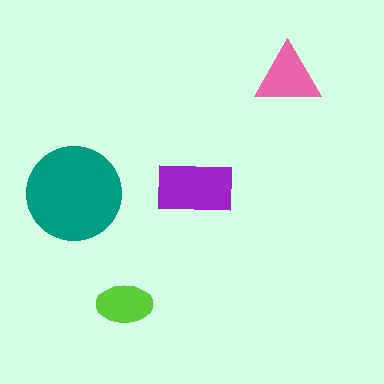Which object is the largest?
The teal circle.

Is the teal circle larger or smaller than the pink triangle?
Larger.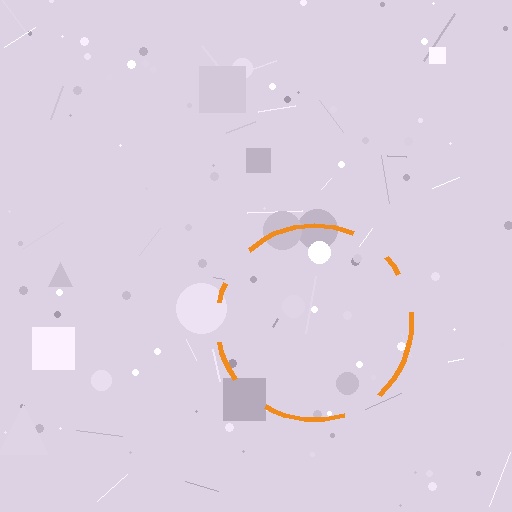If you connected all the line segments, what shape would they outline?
They would outline a circle.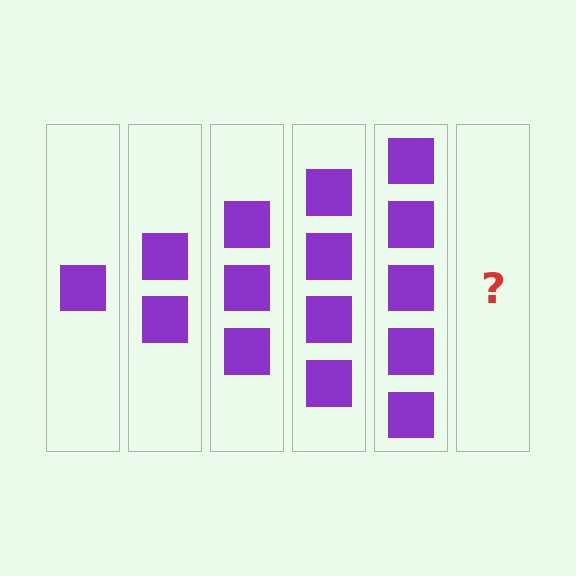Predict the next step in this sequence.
The next step is 6 squares.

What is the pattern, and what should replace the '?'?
The pattern is that each step adds one more square. The '?' should be 6 squares.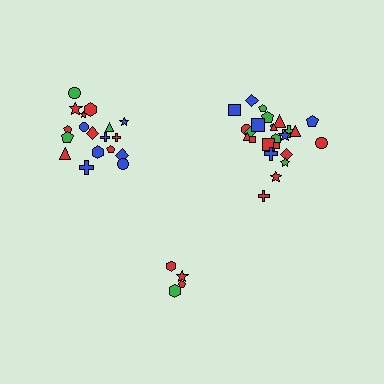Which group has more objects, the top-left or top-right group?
The top-right group.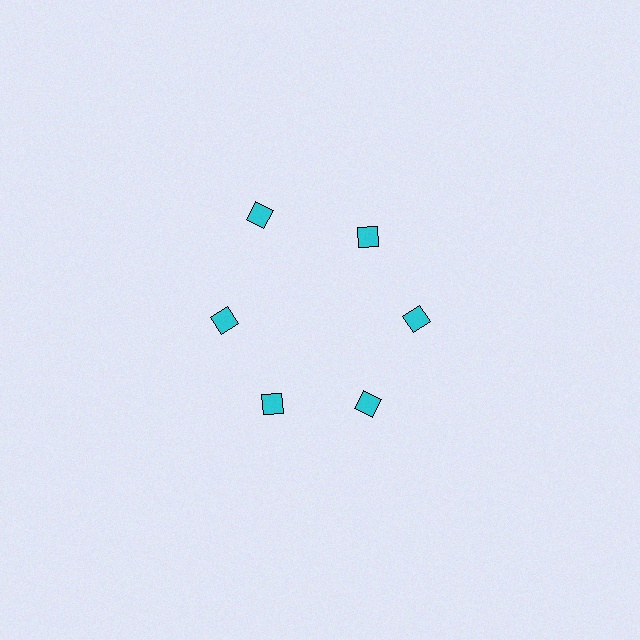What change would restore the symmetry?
The symmetry would be restored by moving it inward, back onto the ring so that all 6 diamonds sit at equal angles and equal distance from the center.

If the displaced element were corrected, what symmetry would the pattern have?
It would have 6-fold rotational symmetry — the pattern would map onto itself every 60 degrees.